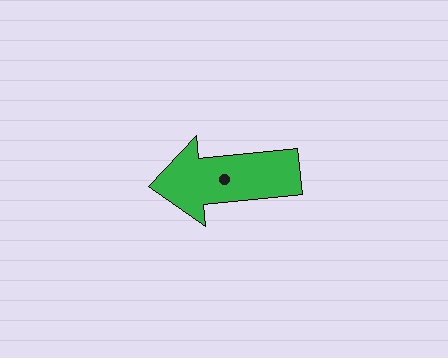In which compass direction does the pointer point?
West.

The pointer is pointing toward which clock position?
Roughly 9 o'clock.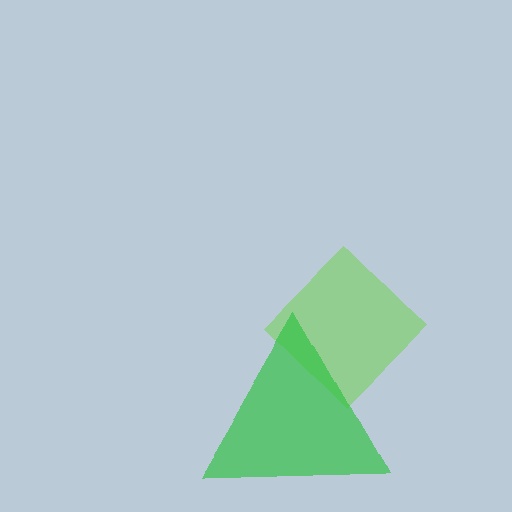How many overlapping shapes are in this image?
There are 2 overlapping shapes in the image.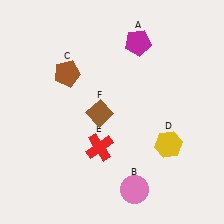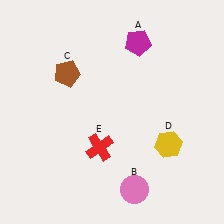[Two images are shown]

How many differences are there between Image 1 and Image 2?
There is 1 difference between the two images.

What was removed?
The brown diamond (F) was removed in Image 2.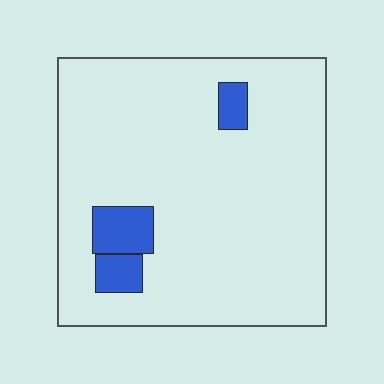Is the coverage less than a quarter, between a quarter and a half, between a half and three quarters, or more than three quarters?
Less than a quarter.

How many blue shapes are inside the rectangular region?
3.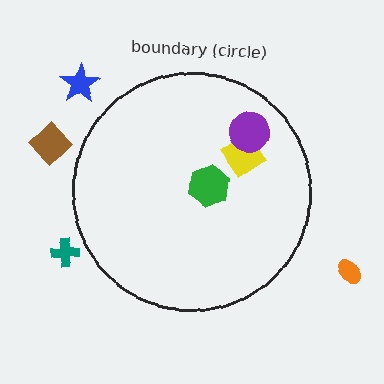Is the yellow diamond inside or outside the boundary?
Inside.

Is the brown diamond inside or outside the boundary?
Outside.